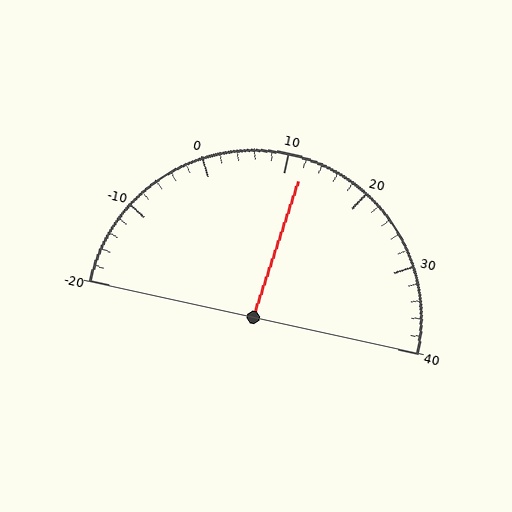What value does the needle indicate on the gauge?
The needle indicates approximately 12.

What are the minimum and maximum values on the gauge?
The gauge ranges from -20 to 40.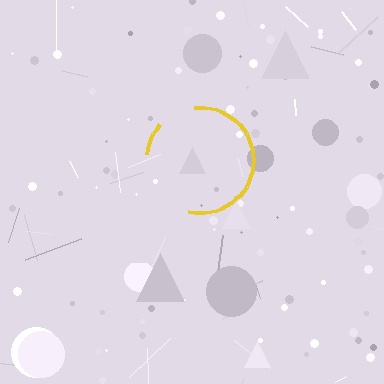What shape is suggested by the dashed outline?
The dashed outline suggests a circle.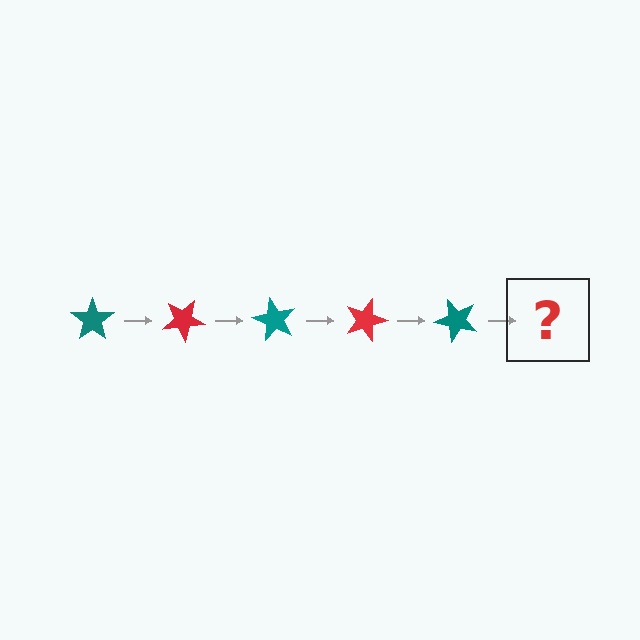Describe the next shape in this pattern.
It should be a red star, rotated 150 degrees from the start.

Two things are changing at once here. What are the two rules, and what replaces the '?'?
The two rules are that it rotates 30 degrees each step and the color cycles through teal and red. The '?' should be a red star, rotated 150 degrees from the start.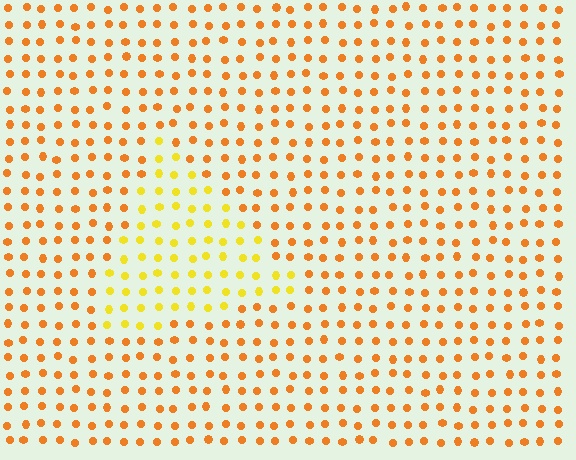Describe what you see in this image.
The image is filled with small orange elements in a uniform arrangement. A triangle-shaped region is visible where the elements are tinted to a slightly different hue, forming a subtle color boundary.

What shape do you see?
I see a triangle.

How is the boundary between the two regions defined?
The boundary is defined purely by a slight shift in hue (about 29 degrees). Spacing, size, and orientation are identical on both sides.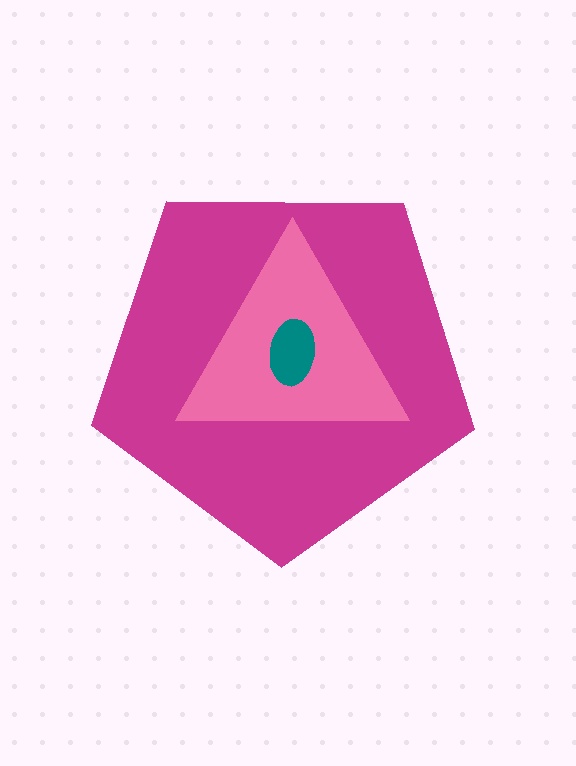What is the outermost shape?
The magenta pentagon.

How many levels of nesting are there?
3.